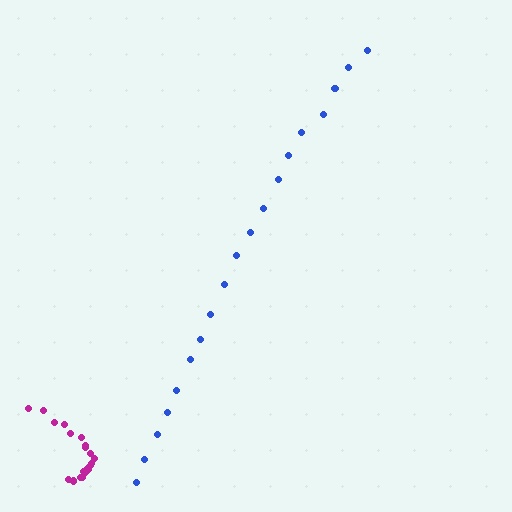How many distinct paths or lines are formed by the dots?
There are 2 distinct paths.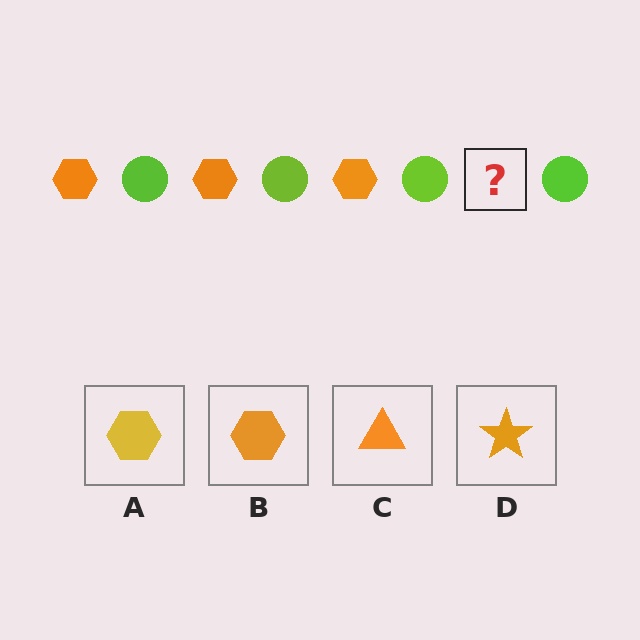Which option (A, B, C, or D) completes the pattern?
B.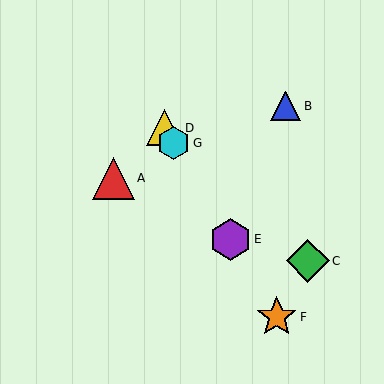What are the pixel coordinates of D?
Object D is at (164, 128).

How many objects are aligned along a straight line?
4 objects (D, E, F, G) are aligned along a straight line.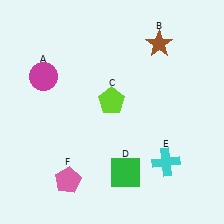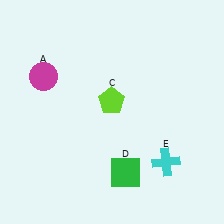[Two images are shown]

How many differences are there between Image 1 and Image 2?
There are 2 differences between the two images.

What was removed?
The brown star (B), the pink pentagon (F) were removed in Image 2.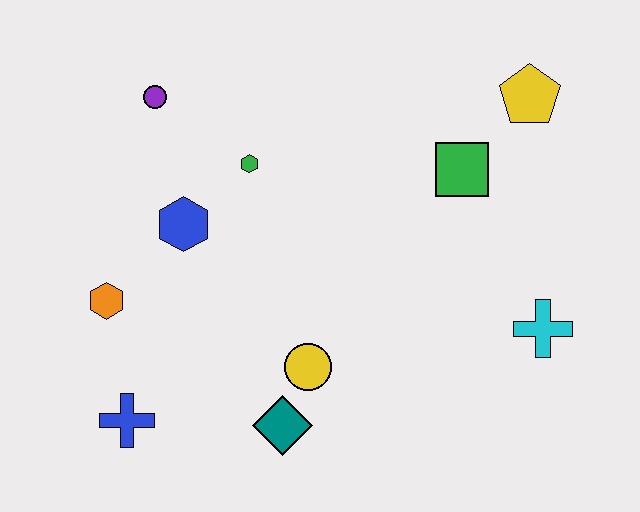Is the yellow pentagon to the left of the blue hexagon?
No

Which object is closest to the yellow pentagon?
The green square is closest to the yellow pentagon.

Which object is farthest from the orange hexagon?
The yellow pentagon is farthest from the orange hexagon.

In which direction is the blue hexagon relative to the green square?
The blue hexagon is to the left of the green square.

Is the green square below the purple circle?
Yes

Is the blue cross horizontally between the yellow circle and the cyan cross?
No